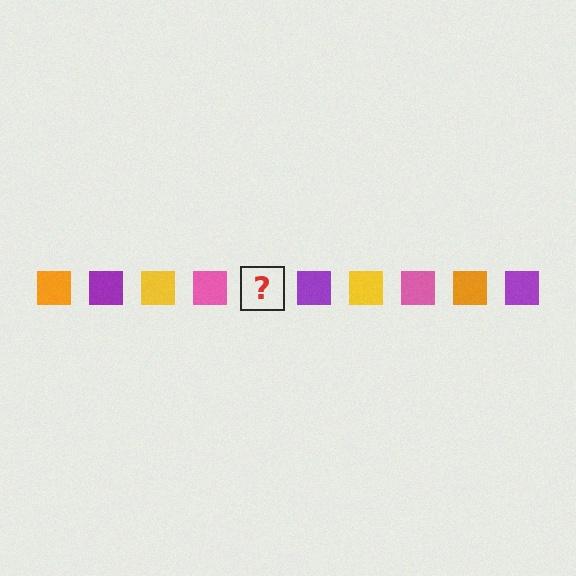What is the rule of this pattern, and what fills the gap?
The rule is that the pattern cycles through orange, purple, yellow, pink squares. The gap should be filled with an orange square.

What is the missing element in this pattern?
The missing element is an orange square.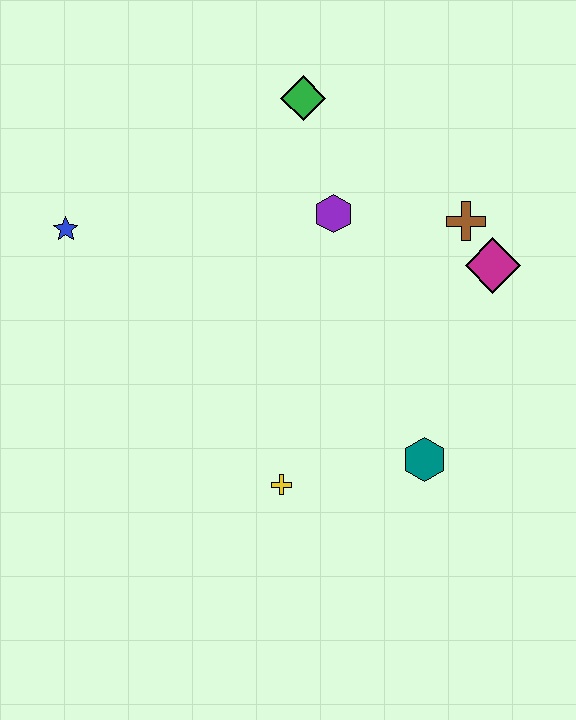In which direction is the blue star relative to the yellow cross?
The blue star is above the yellow cross.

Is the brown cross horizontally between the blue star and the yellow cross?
No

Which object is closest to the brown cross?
The magenta diamond is closest to the brown cross.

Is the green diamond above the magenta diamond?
Yes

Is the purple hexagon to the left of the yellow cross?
No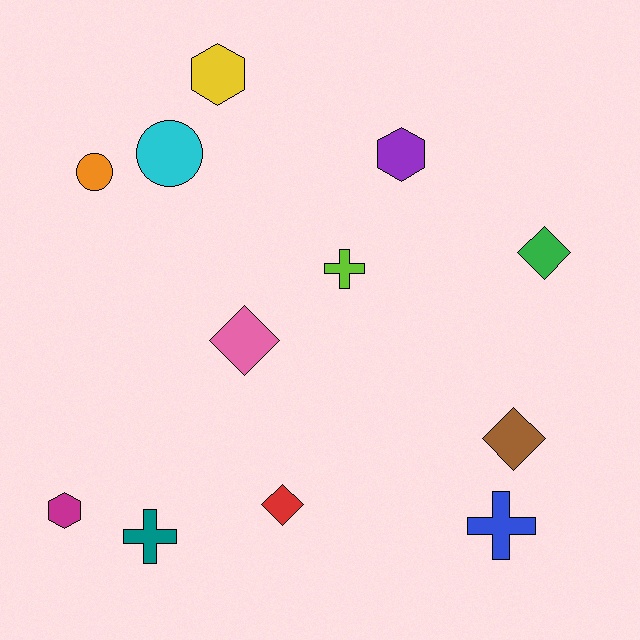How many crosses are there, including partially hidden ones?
There are 3 crosses.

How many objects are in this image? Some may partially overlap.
There are 12 objects.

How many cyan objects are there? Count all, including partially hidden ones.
There is 1 cyan object.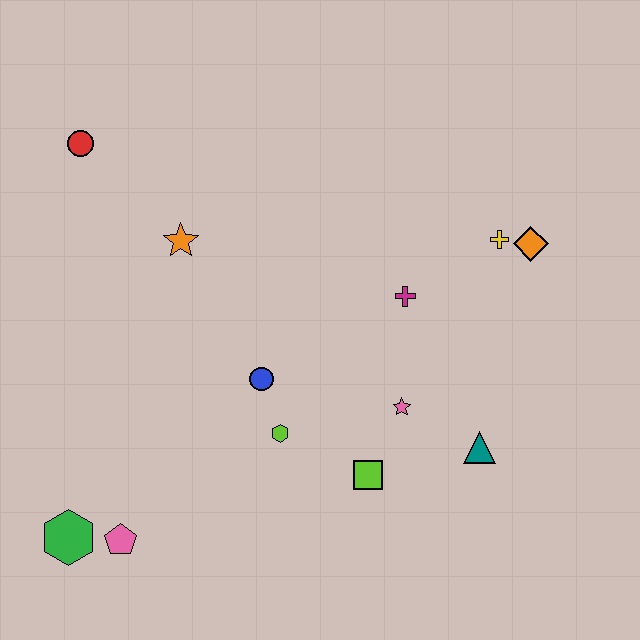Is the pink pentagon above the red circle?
No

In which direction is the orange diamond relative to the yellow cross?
The orange diamond is to the right of the yellow cross.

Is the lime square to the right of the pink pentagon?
Yes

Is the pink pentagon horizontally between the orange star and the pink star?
No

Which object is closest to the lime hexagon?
The blue circle is closest to the lime hexagon.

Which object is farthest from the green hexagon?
The orange diamond is farthest from the green hexagon.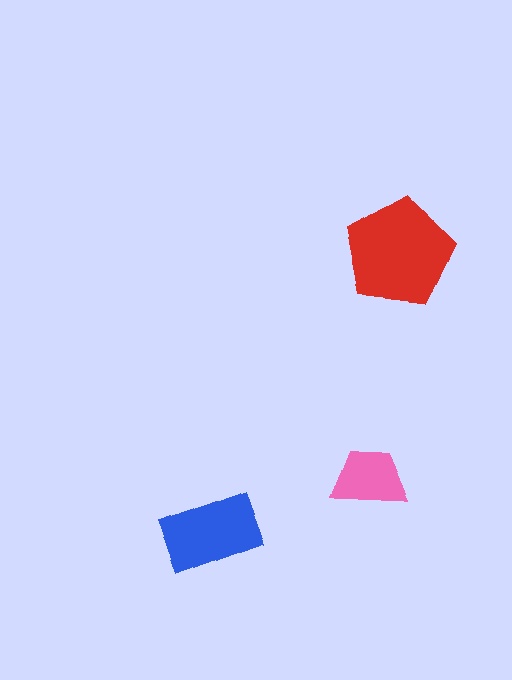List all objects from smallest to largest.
The pink trapezoid, the blue rectangle, the red pentagon.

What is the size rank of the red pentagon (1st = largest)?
1st.